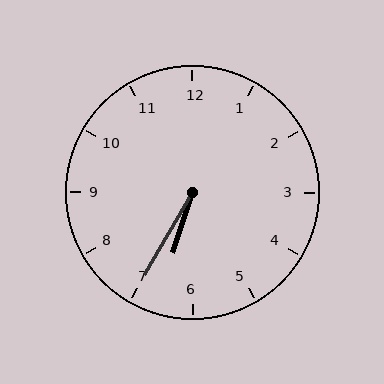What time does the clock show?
6:35.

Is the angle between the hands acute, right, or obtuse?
It is acute.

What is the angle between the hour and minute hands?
Approximately 12 degrees.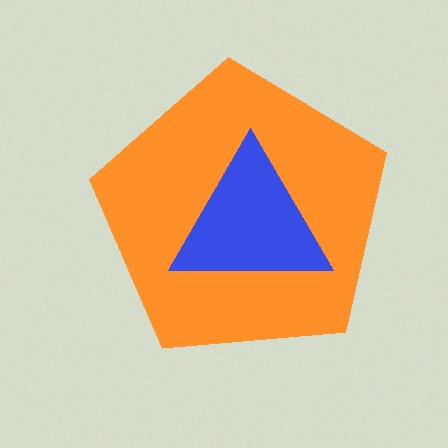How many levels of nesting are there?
2.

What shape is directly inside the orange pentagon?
The blue triangle.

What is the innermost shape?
The blue triangle.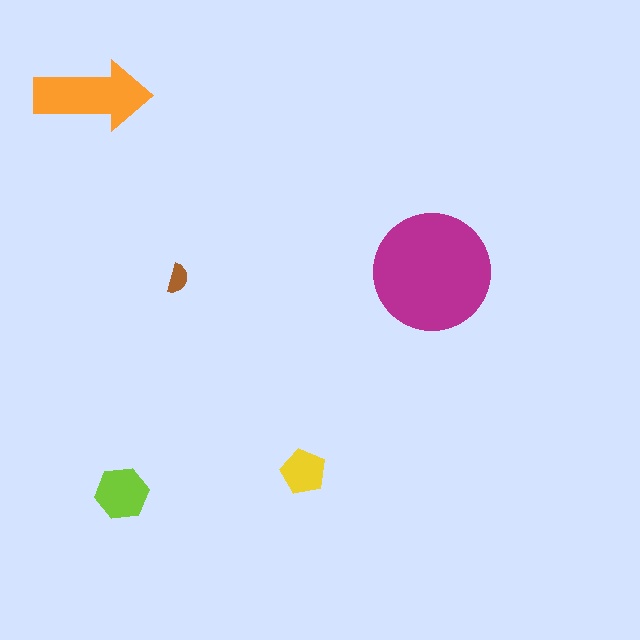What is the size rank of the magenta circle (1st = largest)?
1st.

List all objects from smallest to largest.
The brown semicircle, the yellow pentagon, the lime hexagon, the orange arrow, the magenta circle.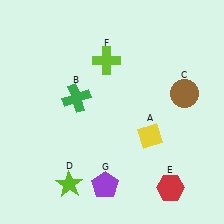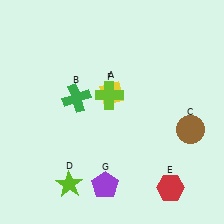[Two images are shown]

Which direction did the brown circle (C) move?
The brown circle (C) moved down.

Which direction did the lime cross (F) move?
The lime cross (F) moved down.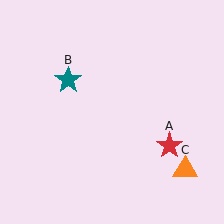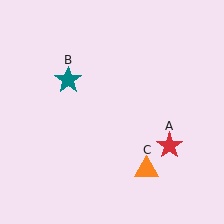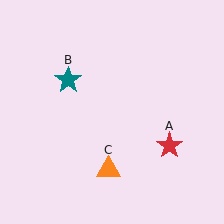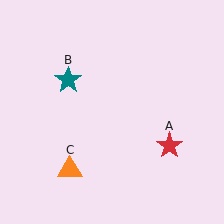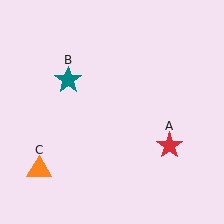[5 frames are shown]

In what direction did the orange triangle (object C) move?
The orange triangle (object C) moved left.